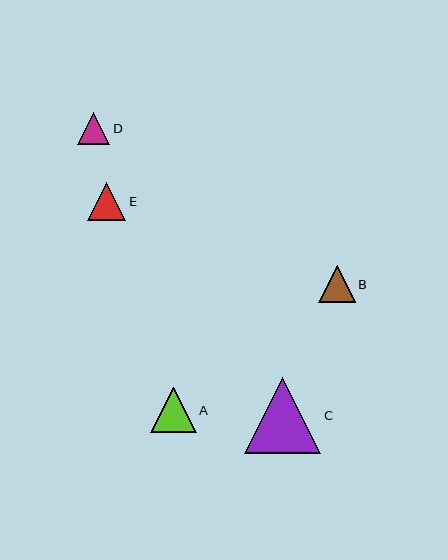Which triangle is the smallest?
Triangle D is the smallest with a size of approximately 32 pixels.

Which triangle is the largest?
Triangle C is the largest with a size of approximately 76 pixels.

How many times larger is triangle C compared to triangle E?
Triangle C is approximately 2.0 times the size of triangle E.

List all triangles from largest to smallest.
From largest to smallest: C, A, E, B, D.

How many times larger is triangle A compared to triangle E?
Triangle A is approximately 1.2 times the size of triangle E.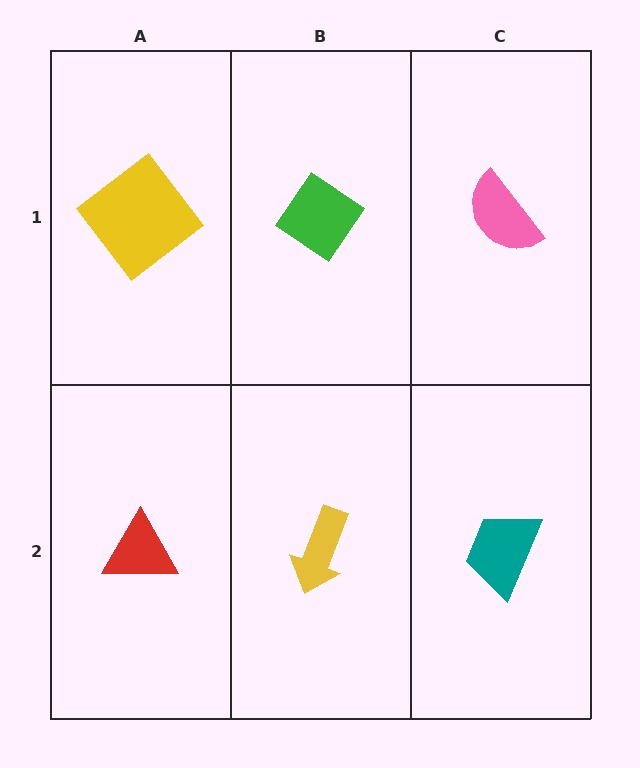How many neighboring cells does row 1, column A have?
2.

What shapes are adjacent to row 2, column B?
A green diamond (row 1, column B), a red triangle (row 2, column A), a teal trapezoid (row 2, column C).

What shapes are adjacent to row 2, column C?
A pink semicircle (row 1, column C), a yellow arrow (row 2, column B).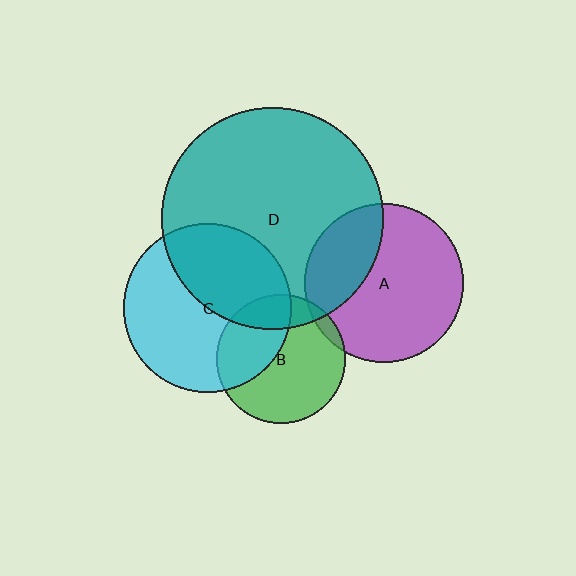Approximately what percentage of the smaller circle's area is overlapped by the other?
Approximately 35%.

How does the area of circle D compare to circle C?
Approximately 1.7 times.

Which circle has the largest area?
Circle D (teal).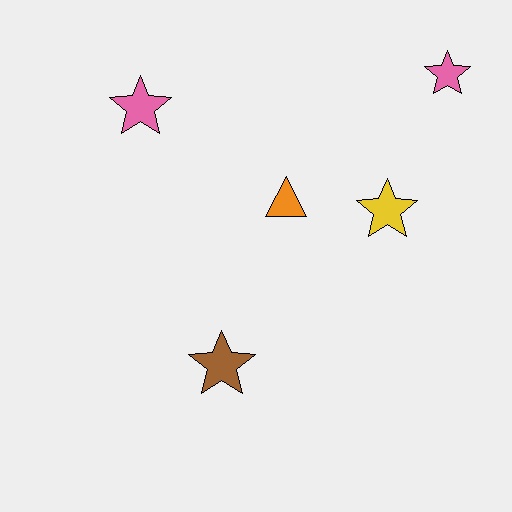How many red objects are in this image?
There are no red objects.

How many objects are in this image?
There are 5 objects.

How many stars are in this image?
There are 4 stars.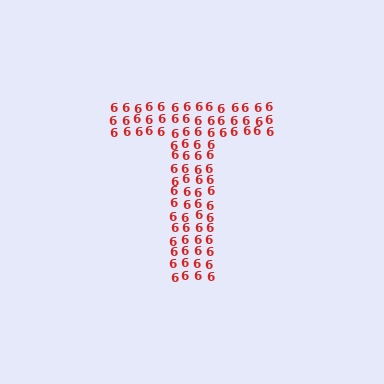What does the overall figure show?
The overall figure shows the letter T.